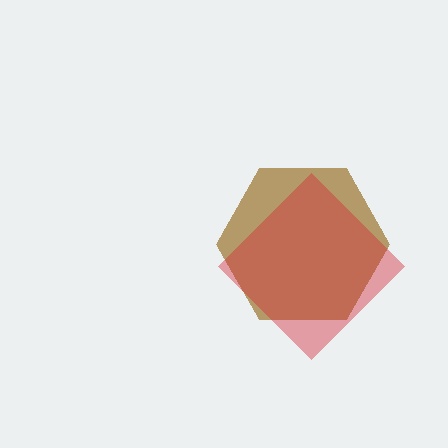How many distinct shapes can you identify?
There are 2 distinct shapes: a brown hexagon, a red diamond.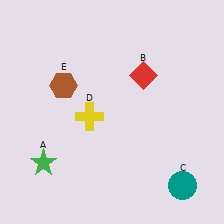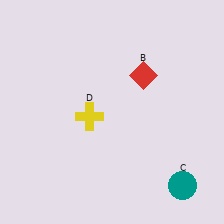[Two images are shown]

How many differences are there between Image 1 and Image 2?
There are 2 differences between the two images.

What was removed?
The brown hexagon (E), the green star (A) were removed in Image 2.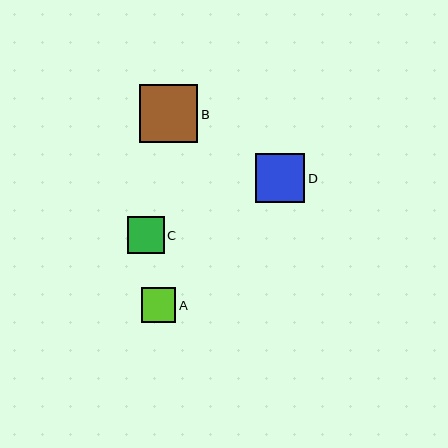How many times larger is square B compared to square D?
Square B is approximately 1.2 times the size of square D.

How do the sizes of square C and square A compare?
Square C and square A are approximately the same size.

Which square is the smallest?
Square A is the smallest with a size of approximately 34 pixels.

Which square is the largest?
Square B is the largest with a size of approximately 58 pixels.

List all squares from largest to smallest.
From largest to smallest: B, D, C, A.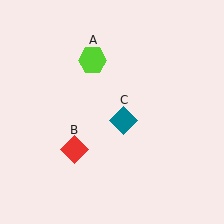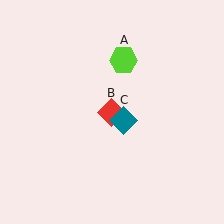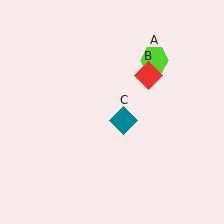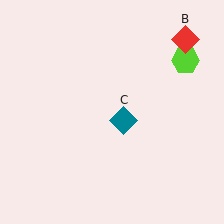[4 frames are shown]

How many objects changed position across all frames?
2 objects changed position: lime hexagon (object A), red diamond (object B).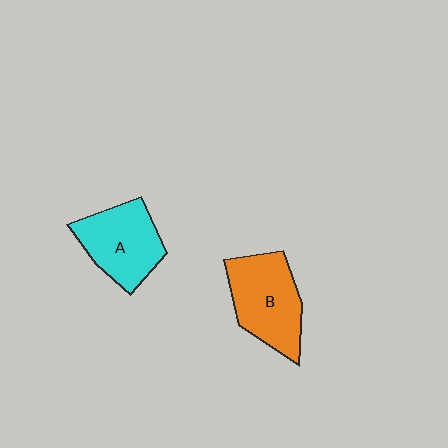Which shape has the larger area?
Shape B (orange).